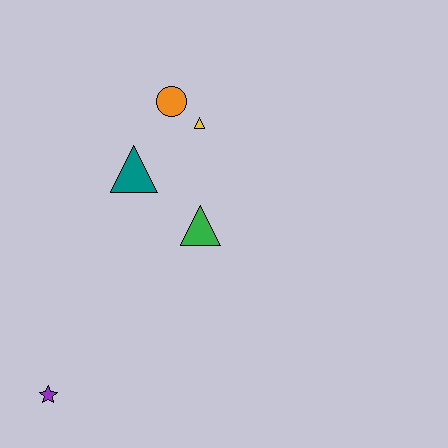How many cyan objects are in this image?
There are no cyan objects.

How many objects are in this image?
There are 5 objects.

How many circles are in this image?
There is 1 circle.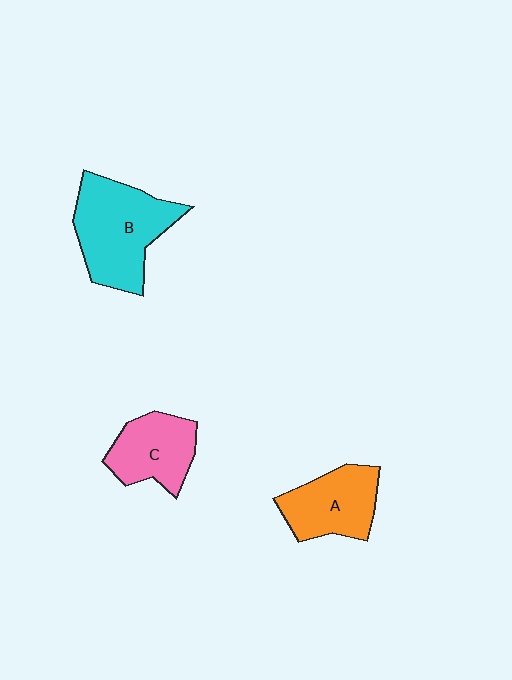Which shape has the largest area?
Shape B (cyan).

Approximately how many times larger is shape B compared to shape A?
Approximately 1.4 times.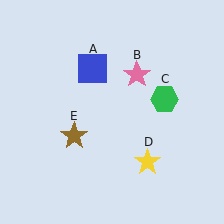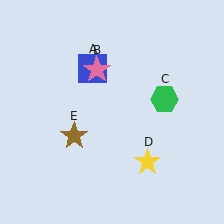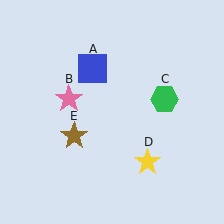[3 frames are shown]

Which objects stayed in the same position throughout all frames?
Blue square (object A) and green hexagon (object C) and yellow star (object D) and brown star (object E) remained stationary.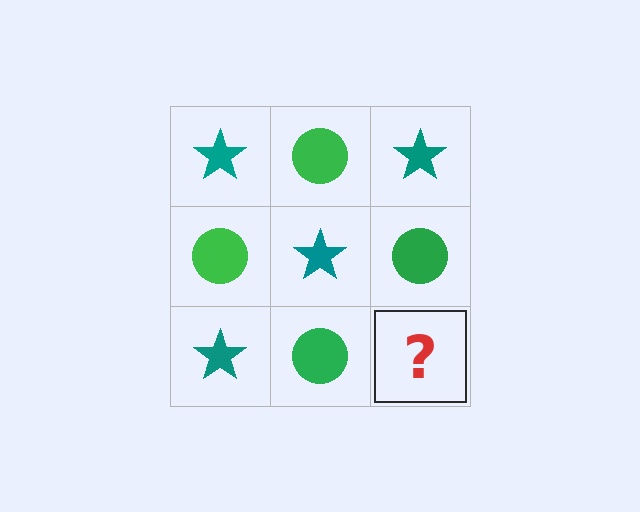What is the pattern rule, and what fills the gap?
The rule is that it alternates teal star and green circle in a checkerboard pattern. The gap should be filled with a teal star.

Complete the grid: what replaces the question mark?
The question mark should be replaced with a teal star.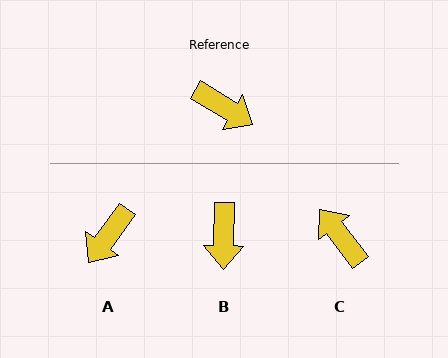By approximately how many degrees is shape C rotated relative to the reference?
Approximately 158 degrees counter-clockwise.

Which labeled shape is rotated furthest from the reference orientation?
C, about 158 degrees away.